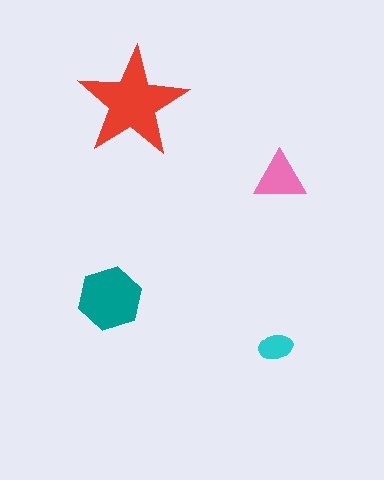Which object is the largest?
The red star.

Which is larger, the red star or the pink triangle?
The red star.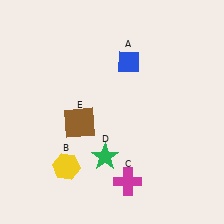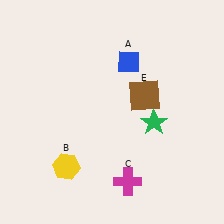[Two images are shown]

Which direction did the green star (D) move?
The green star (D) moved right.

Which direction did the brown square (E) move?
The brown square (E) moved right.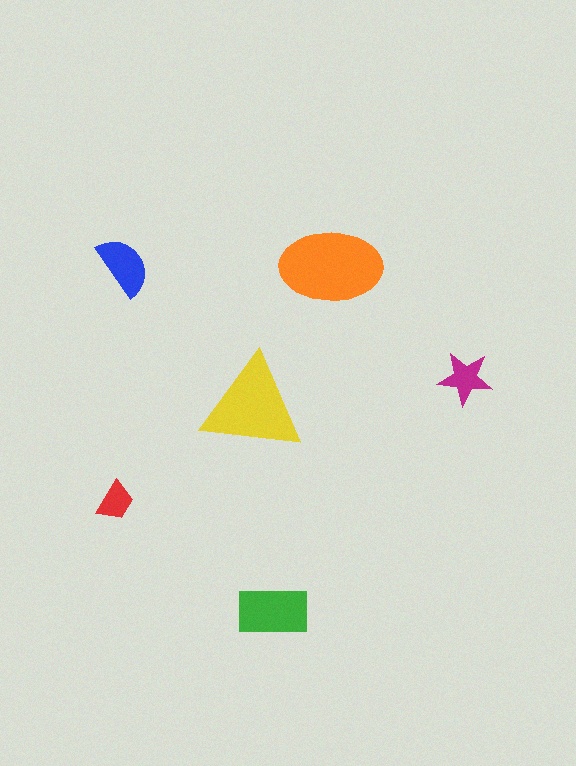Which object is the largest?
The orange ellipse.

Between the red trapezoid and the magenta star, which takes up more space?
The magenta star.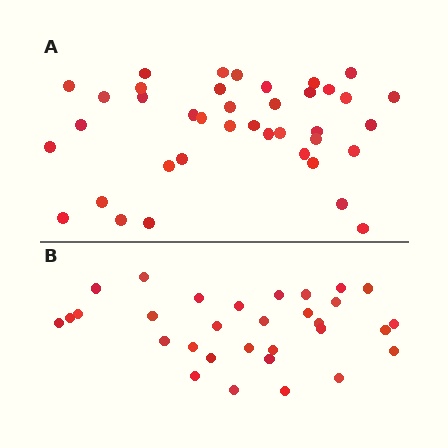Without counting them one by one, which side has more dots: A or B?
Region A (the top region) has more dots.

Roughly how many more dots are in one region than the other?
Region A has roughly 8 or so more dots than region B.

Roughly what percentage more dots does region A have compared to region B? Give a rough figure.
About 25% more.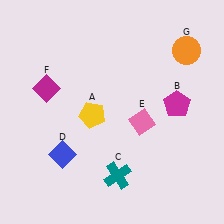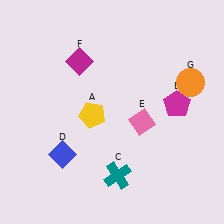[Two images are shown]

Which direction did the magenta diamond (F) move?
The magenta diamond (F) moved right.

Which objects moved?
The objects that moved are: the magenta diamond (F), the orange circle (G).